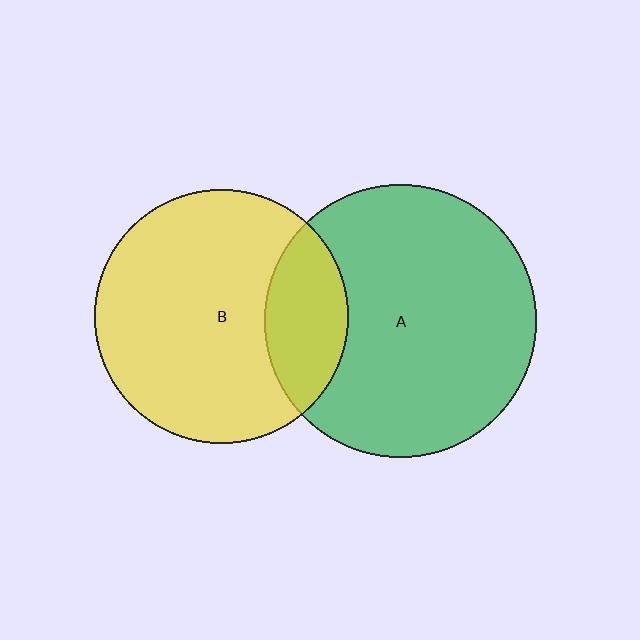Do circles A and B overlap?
Yes.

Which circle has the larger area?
Circle A (green).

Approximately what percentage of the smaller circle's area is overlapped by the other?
Approximately 20%.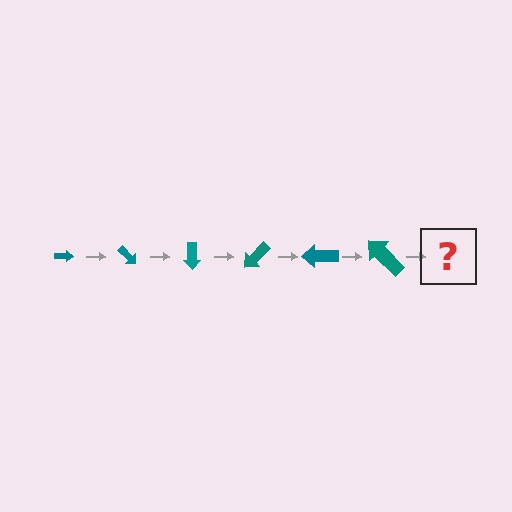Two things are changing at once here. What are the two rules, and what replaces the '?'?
The two rules are that the arrow grows larger each step and it rotates 45 degrees each step. The '?' should be an arrow, larger than the previous one and rotated 270 degrees from the start.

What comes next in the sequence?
The next element should be an arrow, larger than the previous one and rotated 270 degrees from the start.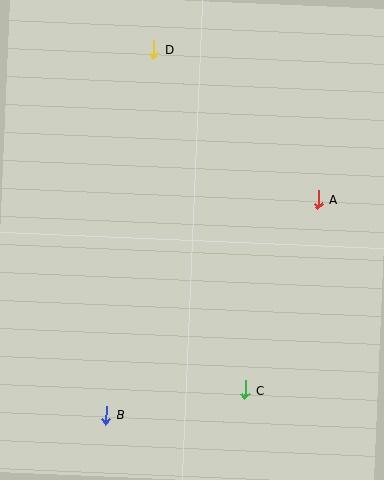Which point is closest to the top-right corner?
Point A is closest to the top-right corner.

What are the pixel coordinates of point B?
Point B is at (106, 415).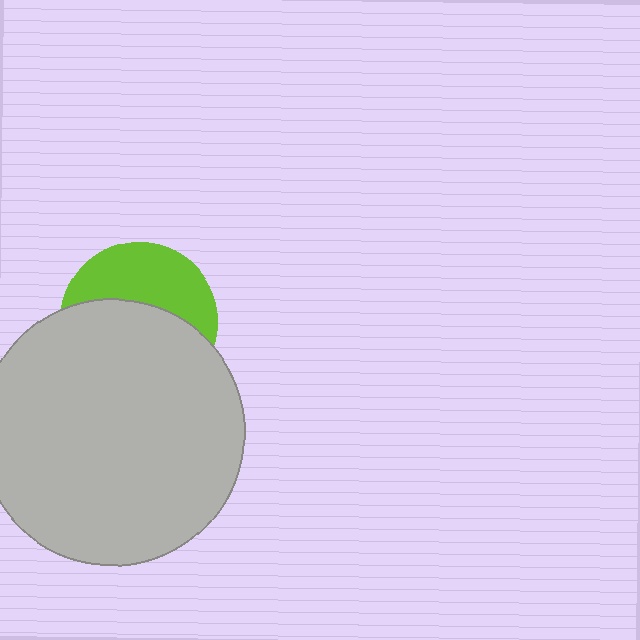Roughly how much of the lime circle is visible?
A small part of it is visible (roughly 41%).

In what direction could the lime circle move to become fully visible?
The lime circle could move up. That would shift it out from behind the light gray circle entirely.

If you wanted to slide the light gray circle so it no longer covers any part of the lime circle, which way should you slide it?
Slide it down — that is the most direct way to separate the two shapes.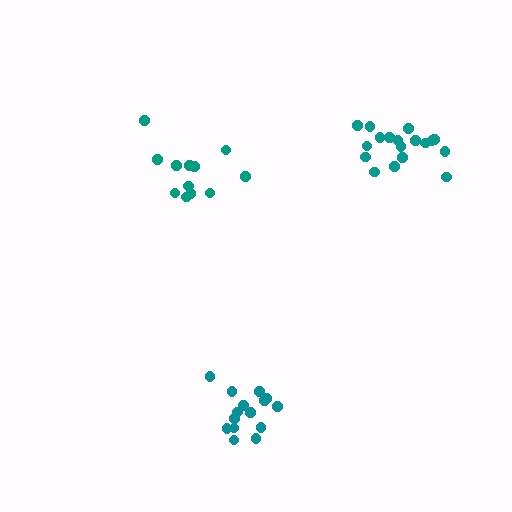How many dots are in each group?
Group 1: 12 dots, Group 2: 15 dots, Group 3: 18 dots (45 total).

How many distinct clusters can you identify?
There are 3 distinct clusters.